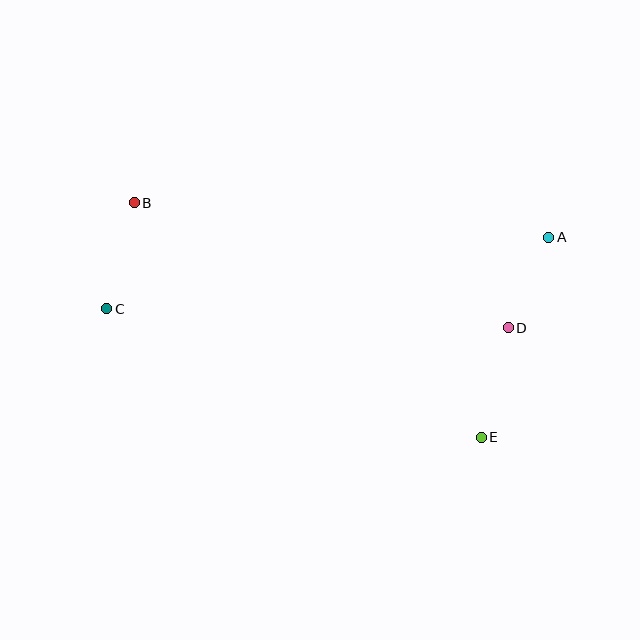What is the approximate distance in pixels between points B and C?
The distance between B and C is approximately 109 pixels.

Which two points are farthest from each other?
Points A and C are farthest from each other.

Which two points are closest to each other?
Points A and D are closest to each other.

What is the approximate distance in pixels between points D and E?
The distance between D and E is approximately 112 pixels.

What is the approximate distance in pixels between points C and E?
The distance between C and E is approximately 396 pixels.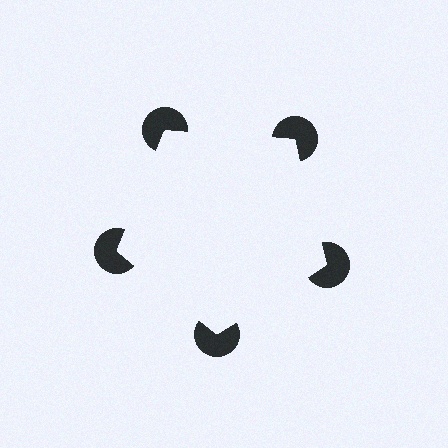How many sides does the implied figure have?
5 sides.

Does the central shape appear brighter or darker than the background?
It typically appears slightly brighter than the background, even though no actual brightness change is drawn.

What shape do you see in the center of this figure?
An illusory pentagon — its edges are inferred from the aligned wedge cuts in the pac-man discs, not physically drawn.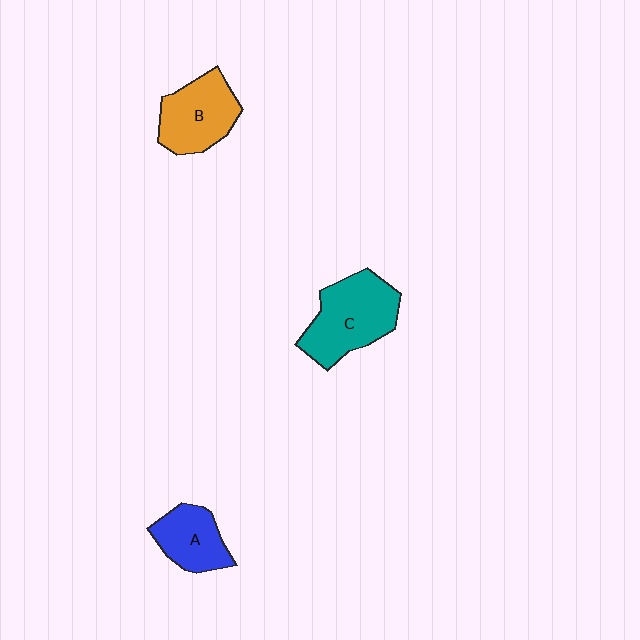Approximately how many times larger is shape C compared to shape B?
Approximately 1.2 times.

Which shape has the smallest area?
Shape A (blue).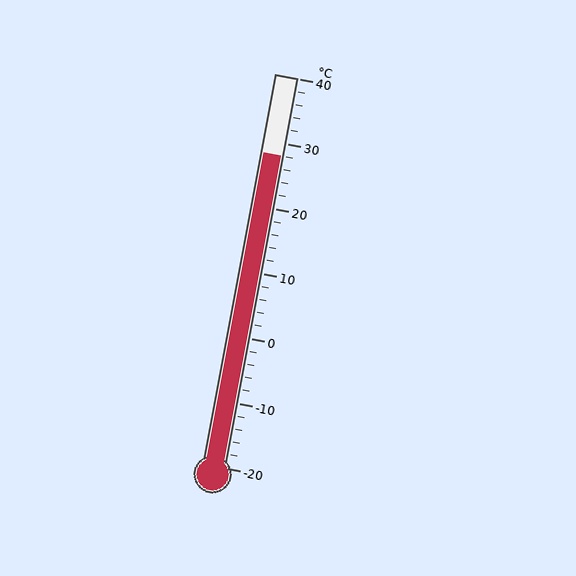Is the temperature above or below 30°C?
The temperature is below 30°C.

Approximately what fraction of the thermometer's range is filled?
The thermometer is filled to approximately 80% of its range.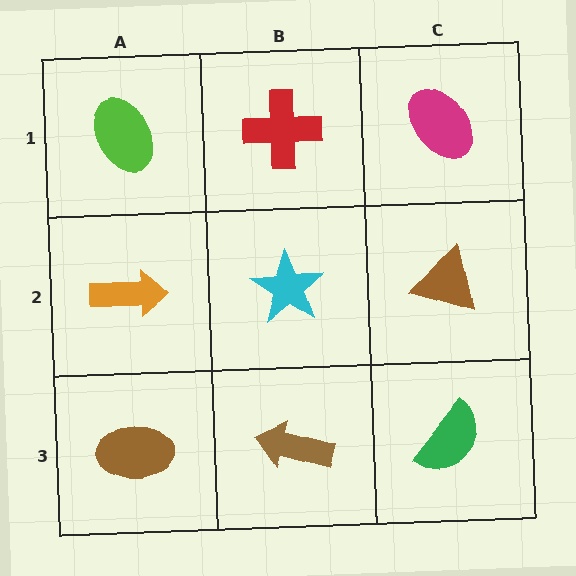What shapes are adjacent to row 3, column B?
A cyan star (row 2, column B), a brown ellipse (row 3, column A), a green semicircle (row 3, column C).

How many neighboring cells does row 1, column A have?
2.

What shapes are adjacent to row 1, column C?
A brown triangle (row 2, column C), a red cross (row 1, column B).